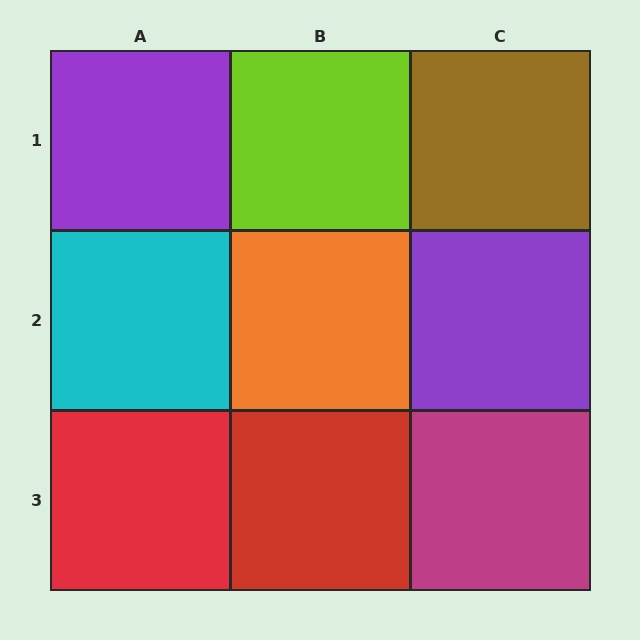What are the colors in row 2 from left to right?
Cyan, orange, purple.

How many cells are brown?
1 cell is brown.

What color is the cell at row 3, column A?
Red.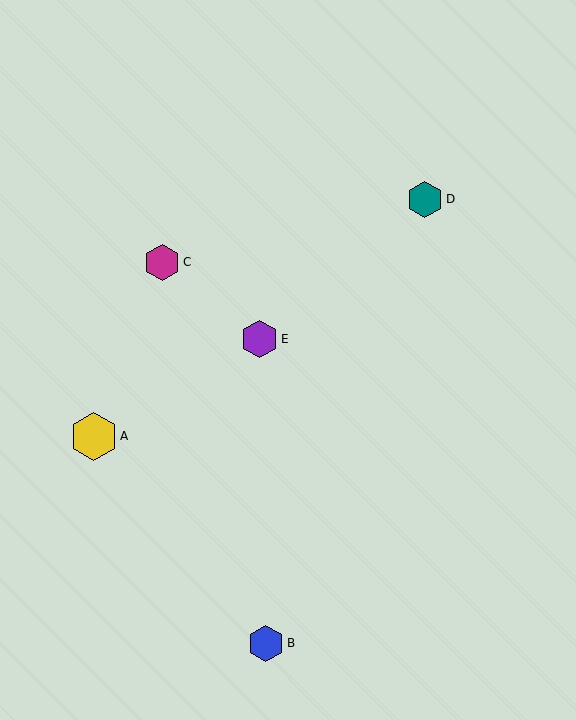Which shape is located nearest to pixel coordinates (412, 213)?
The teal hexagon (labeled D) at (425, 199) is nearest to that location.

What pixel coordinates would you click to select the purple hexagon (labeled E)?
Click at (259, 339) to select the purple hexagon E.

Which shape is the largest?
The yellow hexagon (labeled A) is the largest.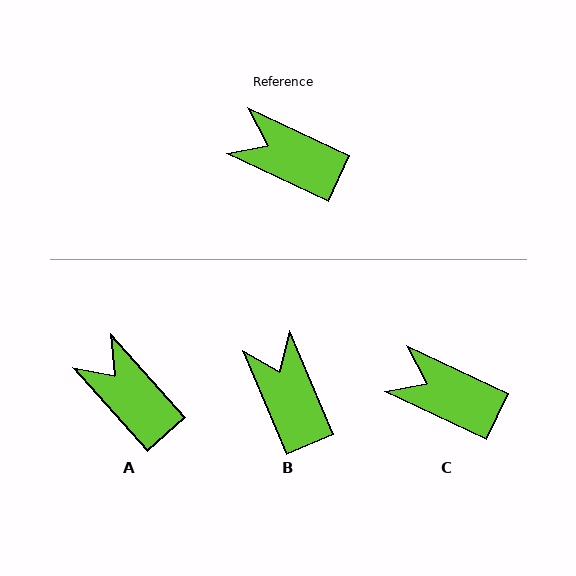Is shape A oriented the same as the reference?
No, it is off by about 23 degrees.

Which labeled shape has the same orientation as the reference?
C.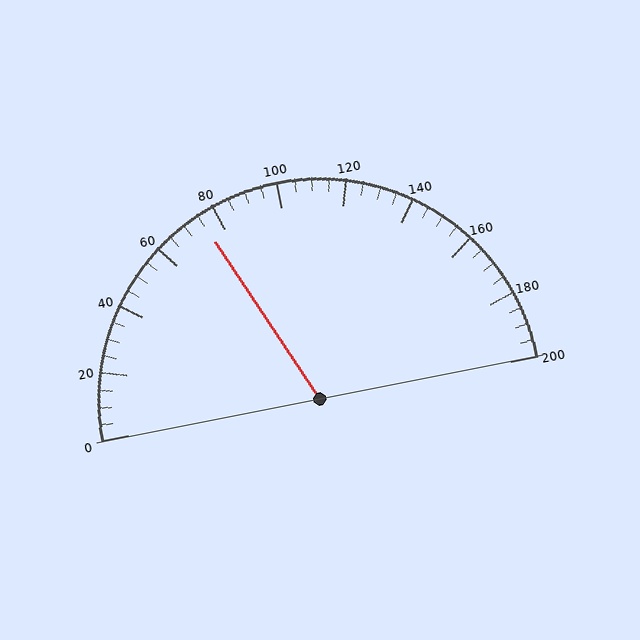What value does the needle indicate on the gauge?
The needle indicates approximately 75.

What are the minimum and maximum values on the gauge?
The gauge ranges from 0 to 200.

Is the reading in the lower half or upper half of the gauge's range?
The reading is in the lower half of the range (0 to 200).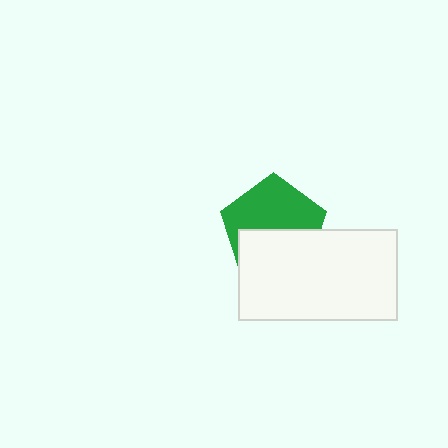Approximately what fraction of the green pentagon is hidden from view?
Roughly 45% of the green pentagon is hidden behind the white rectangle.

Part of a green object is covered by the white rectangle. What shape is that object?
It is a pentagon.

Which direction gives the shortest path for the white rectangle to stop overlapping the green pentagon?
Moving down gives the shortest separation.